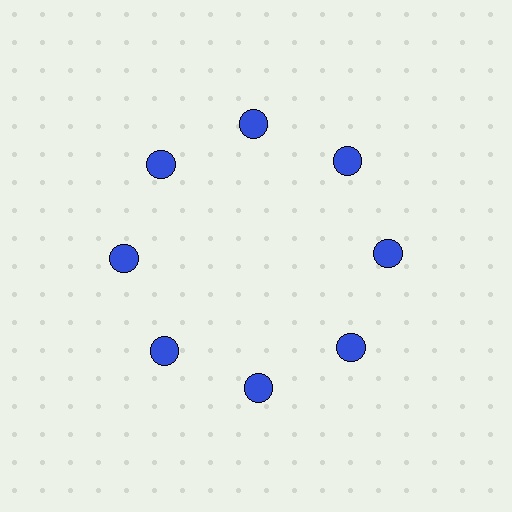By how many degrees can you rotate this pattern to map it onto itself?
The pattern maps onto itself every 45 degrees of rotation.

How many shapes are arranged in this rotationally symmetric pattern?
There are 8 shapes, arranged in 8 groups of 1.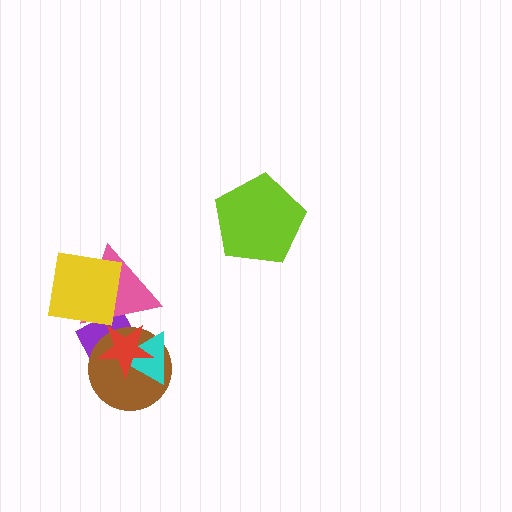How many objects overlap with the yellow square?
2 objects overlap with the yellow square.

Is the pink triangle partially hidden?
Yes, it is partially covered by another shape.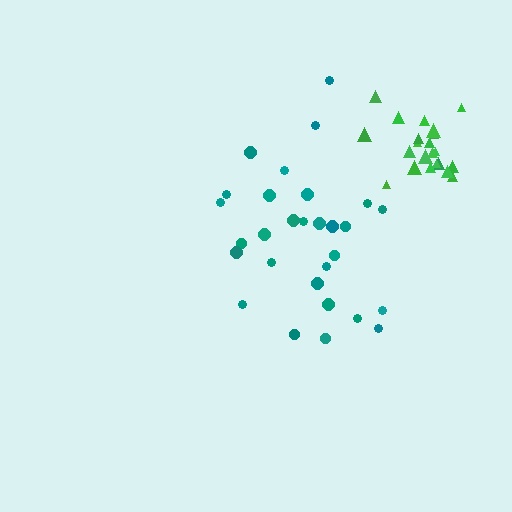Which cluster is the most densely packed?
Green.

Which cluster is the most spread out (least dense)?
Teal.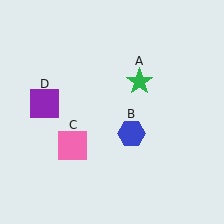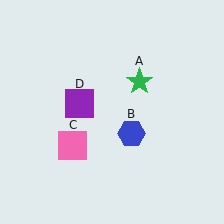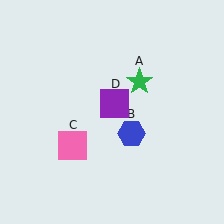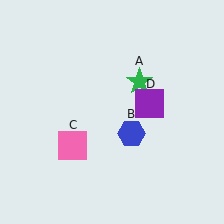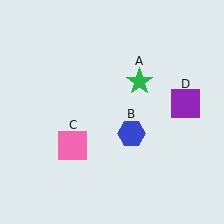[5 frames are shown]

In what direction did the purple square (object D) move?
The purple square (object D) moved right.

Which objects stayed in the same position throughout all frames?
Green star (object A) and blue hexagon (object B) and pink square (object C) remained stationary.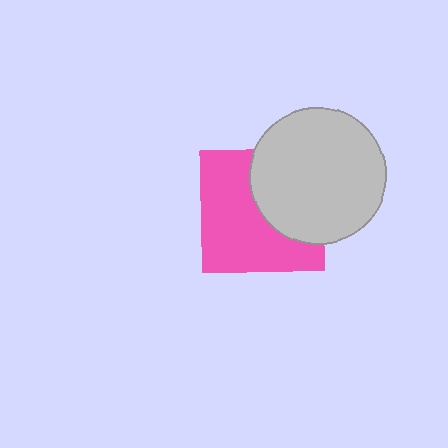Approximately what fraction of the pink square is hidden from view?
Roughly 40% of the pink square is hidden behind the light gray circle.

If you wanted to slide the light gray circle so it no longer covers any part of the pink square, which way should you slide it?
Slide it right — that is the most direct way to separate the two shapes.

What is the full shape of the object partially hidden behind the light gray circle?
The partially hidden object is a pink square.